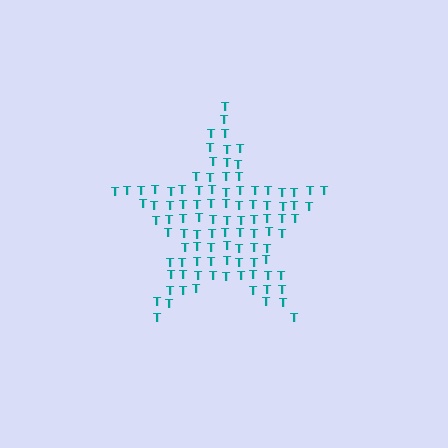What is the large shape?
The large shape is a star.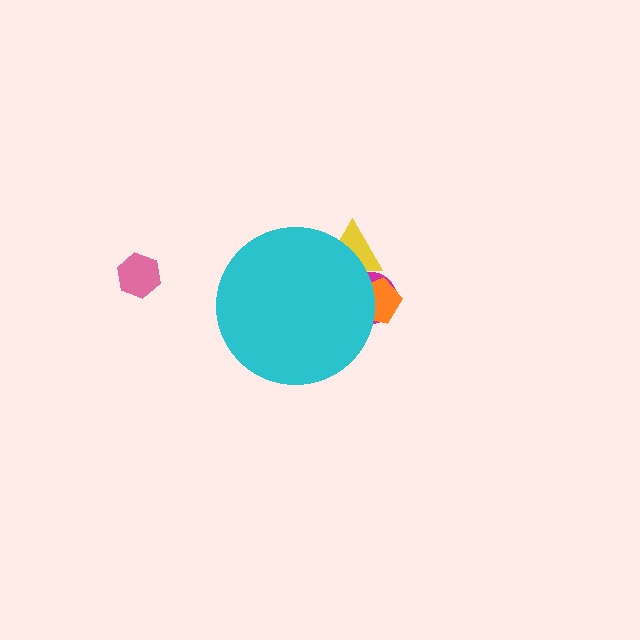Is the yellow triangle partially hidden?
Yes, the yellow triangle is partially hidden behind the cyan circle.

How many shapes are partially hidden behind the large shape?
3 shapes are partially hidden.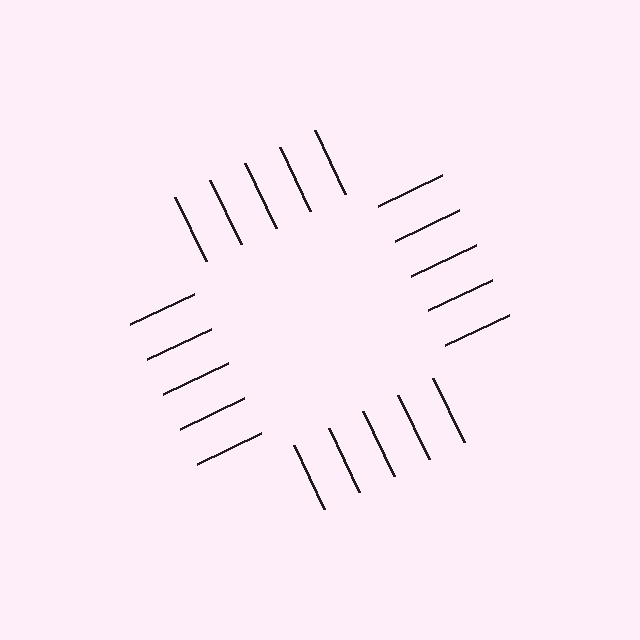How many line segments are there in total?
20 — 5 along each of the 4 edges.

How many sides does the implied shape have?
4 sides — the line-ends trace a square.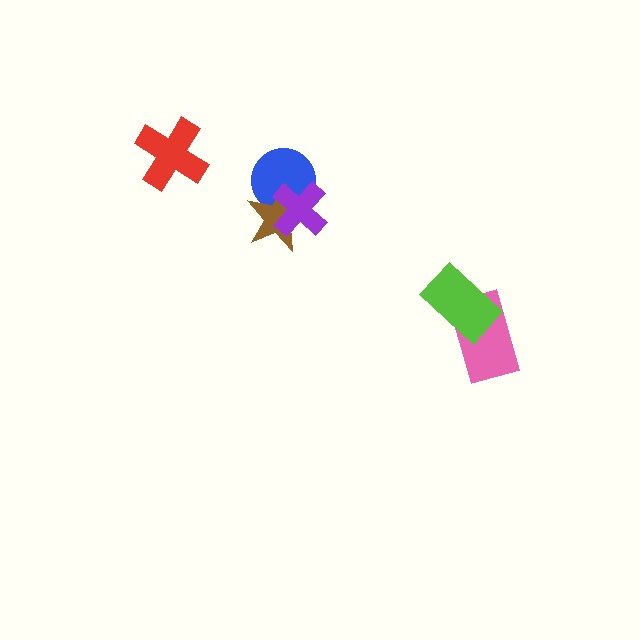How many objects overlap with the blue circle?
2 objects overlap with the blue circle.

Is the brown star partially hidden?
Yes, it is partially covered by another shape.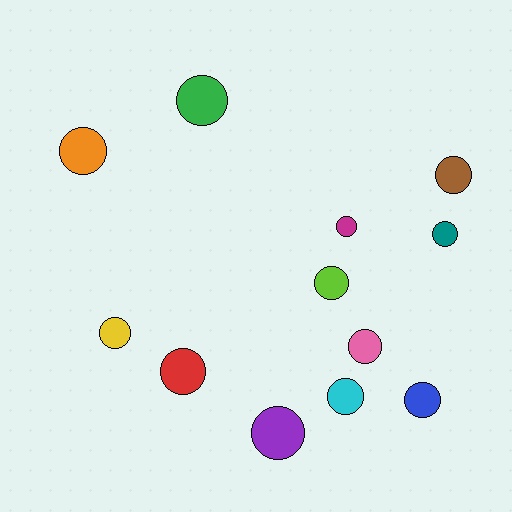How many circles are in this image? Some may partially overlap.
There are 12 circles.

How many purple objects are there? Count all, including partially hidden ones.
There is 1 purple object.